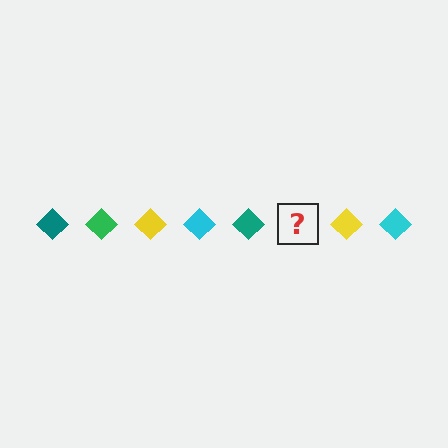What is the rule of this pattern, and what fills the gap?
The rule is that the pattern cycles through teal, green, yellow, cyan diamonds. The gap should be filled with a green diamond.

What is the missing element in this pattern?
The missing element is a green diamond.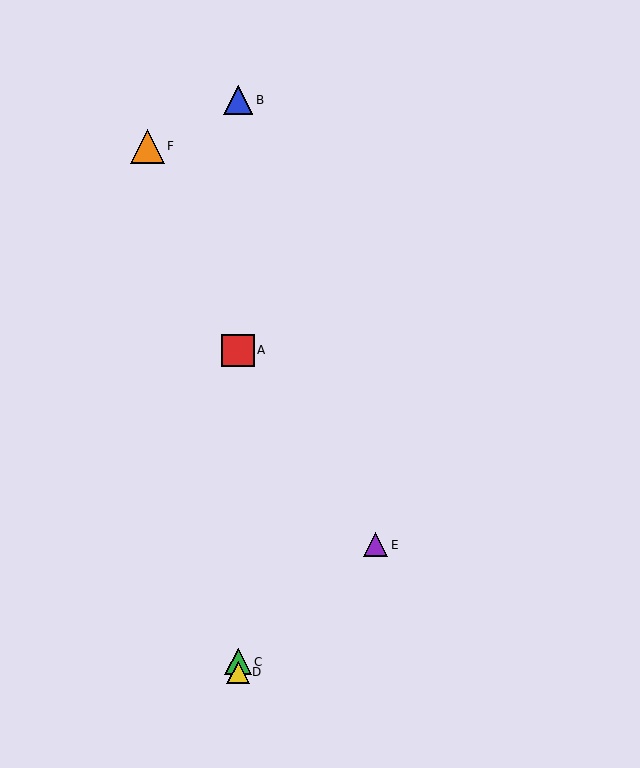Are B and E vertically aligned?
No, B is at x≈238 and E is at x≈376.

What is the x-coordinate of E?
Object E is at x≈376.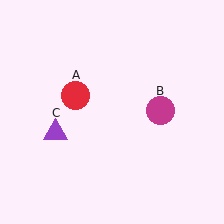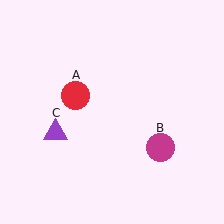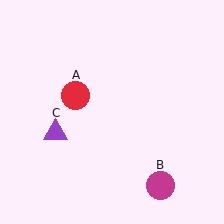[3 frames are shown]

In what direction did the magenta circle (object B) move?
The magenta circle (object B) moved down.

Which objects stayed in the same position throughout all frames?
Red circle (object A) and purple triangle (object C) remained stationary.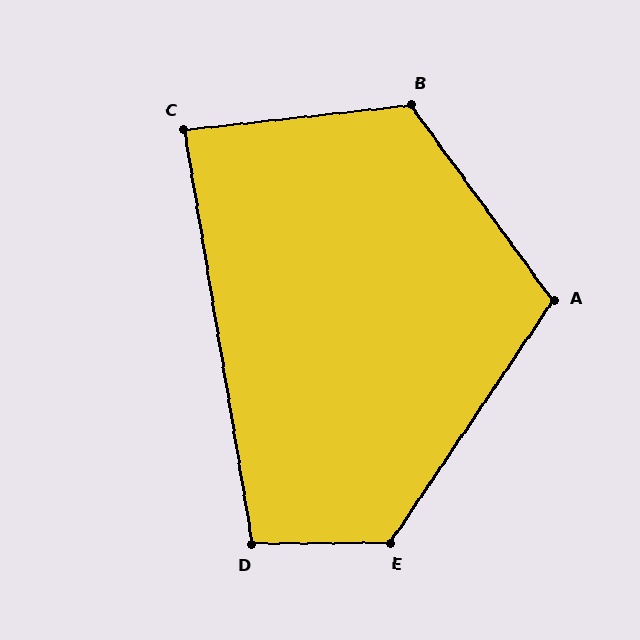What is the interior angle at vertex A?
Approximately 110 degrees (obtuse).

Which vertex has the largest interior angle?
E, at approximately 124 degrees.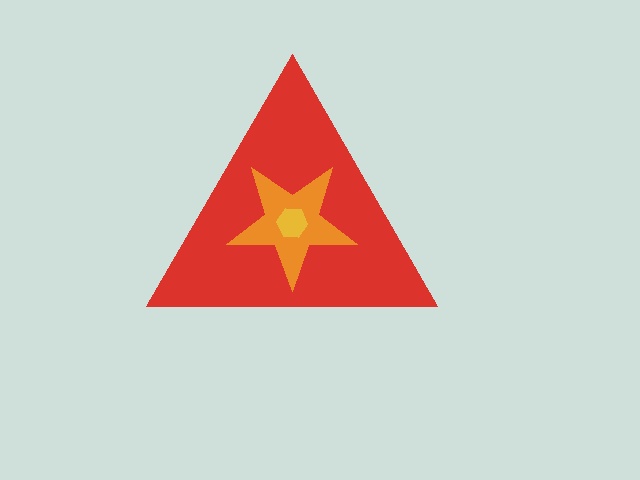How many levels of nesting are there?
3.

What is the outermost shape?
The red triangle.